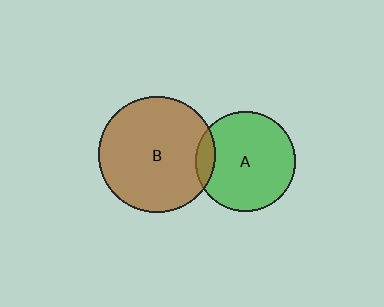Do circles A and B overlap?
Yes.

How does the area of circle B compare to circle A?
Approximately 1.4 times.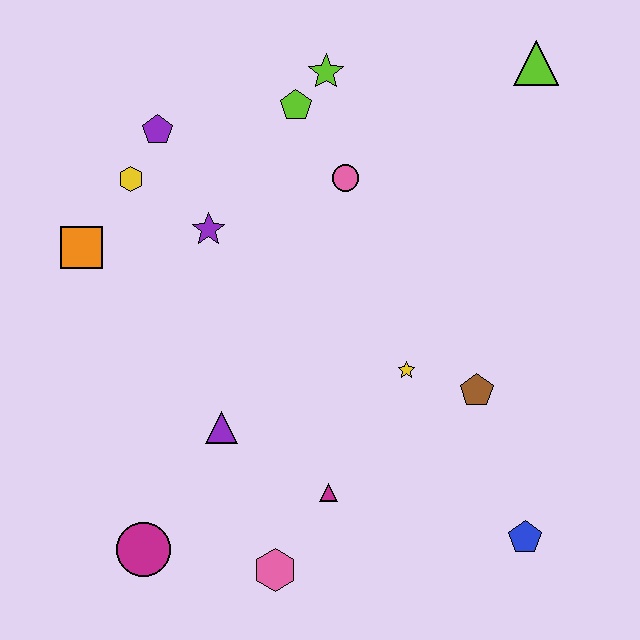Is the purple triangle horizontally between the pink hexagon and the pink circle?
No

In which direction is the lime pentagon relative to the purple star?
The lime pentagon is above the purple star.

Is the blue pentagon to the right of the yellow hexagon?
Yes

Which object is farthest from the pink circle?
The magenta circle is farthest from the pink circle.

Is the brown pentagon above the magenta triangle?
Yes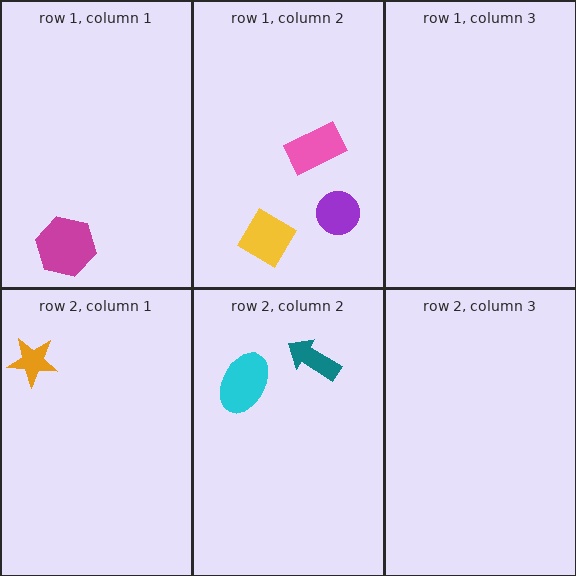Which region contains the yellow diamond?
The row 1, column 2 region.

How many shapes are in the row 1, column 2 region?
3.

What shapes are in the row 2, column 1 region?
The orange star.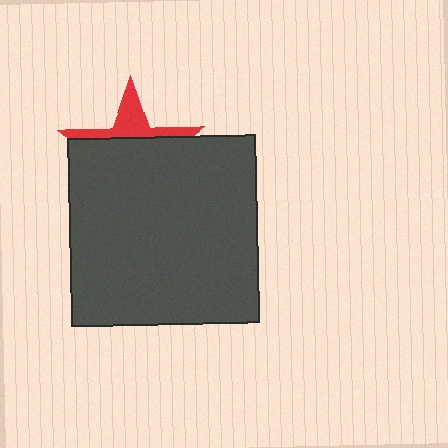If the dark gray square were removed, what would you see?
You would see the complete red star.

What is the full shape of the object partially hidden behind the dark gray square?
The partially hidden object is a red star.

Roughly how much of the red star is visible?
A small part of it is visible (roughly 32%).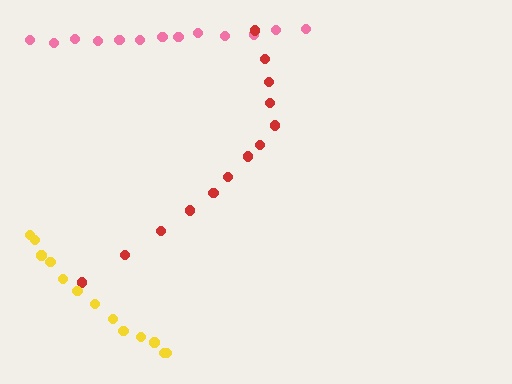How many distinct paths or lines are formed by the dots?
There are 3 distinct paths.